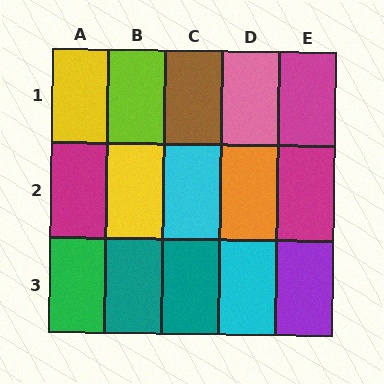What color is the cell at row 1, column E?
Magenta.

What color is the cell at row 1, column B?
Lime.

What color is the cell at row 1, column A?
Yellow.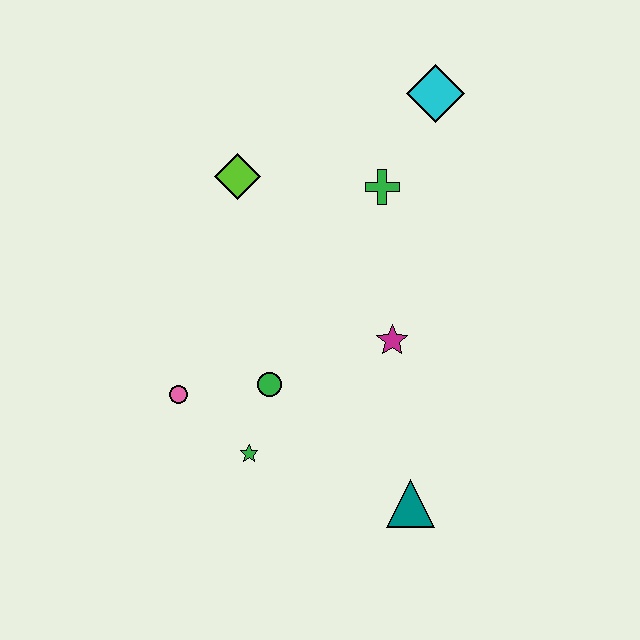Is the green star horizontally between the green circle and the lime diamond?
Yes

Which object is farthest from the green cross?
The teal triangle is farthest from the green cross.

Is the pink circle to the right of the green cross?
No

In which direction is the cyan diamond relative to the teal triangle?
The cyan diamond is above the teal triangle.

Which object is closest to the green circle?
The green star is closest to the green circle.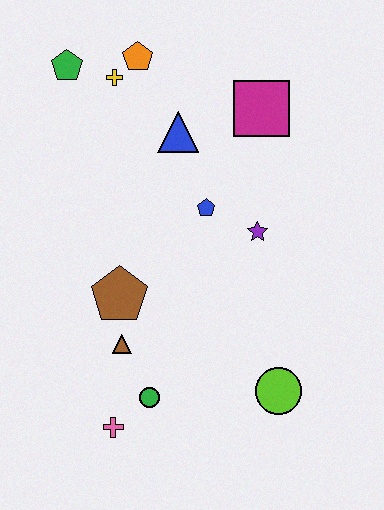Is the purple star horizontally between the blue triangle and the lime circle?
Yes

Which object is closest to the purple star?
The blue pentagon is closest to the purple star.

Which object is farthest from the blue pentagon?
The pink cross is farthest from the blue pentagon.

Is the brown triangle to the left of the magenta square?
Yes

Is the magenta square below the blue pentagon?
No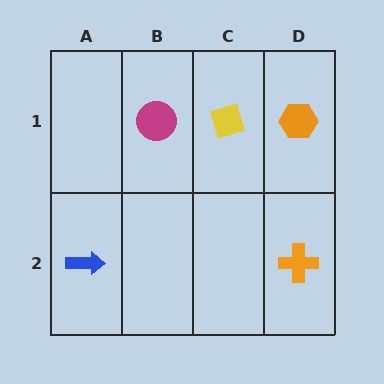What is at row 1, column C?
A yellow diamond.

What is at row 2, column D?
An orange cross.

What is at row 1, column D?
An orange hexagon.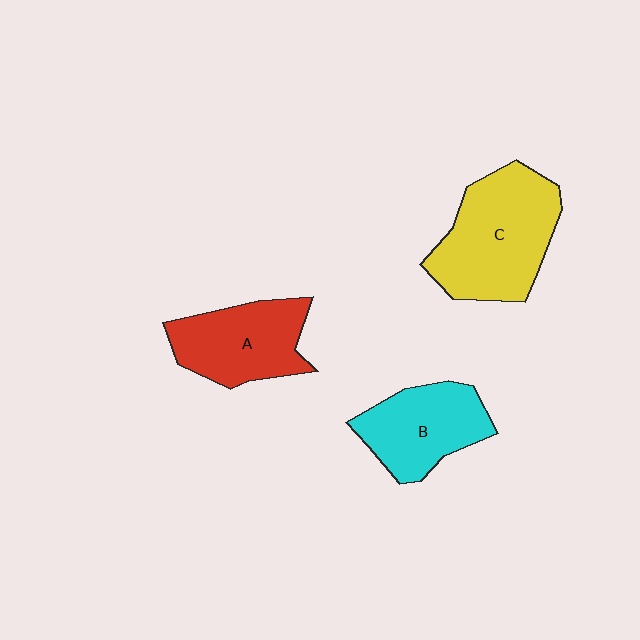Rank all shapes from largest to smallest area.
From largest to smallest: C (yellow), A (red), B (cyan).